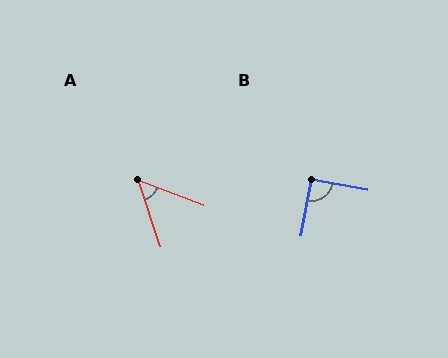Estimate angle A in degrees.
Approximately 50 degrees.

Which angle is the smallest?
A, at approximately 50 degrees.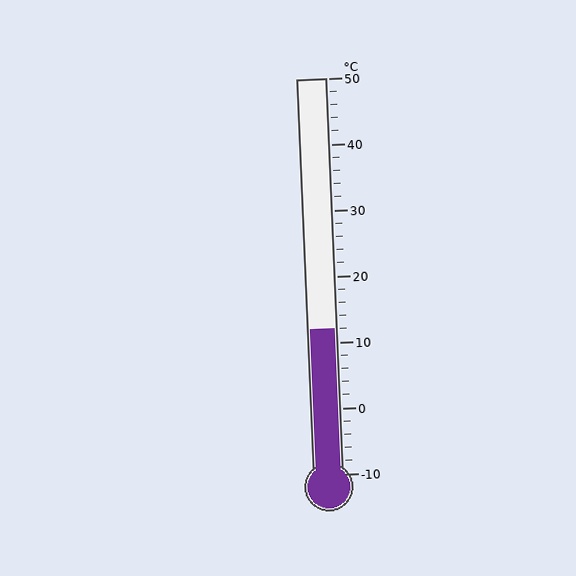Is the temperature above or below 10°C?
The temperature is above 10°C.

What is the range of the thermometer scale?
The thermometer scale ranges from -10°C to 50°C.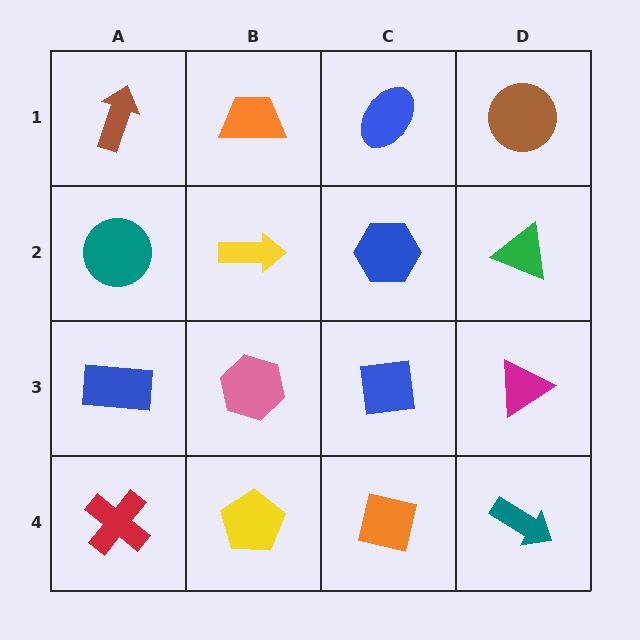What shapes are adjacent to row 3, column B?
A yellow arrow (row 2, column B), a yellow pentagon (row 4, column B), a blue rectangle (row 3, column A), a blue square (row 3, column C).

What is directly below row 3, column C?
An orange square.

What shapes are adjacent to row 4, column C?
A blue square (row 3, column C), a yellow pentagon (row 4, column B), a teal arrow (row 4, column D).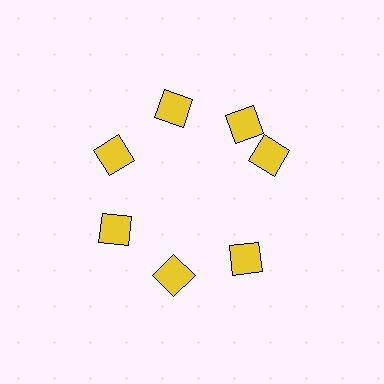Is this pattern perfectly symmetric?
No. The 7 yellow diamonds are arranged in a ring, but one element near the 3 o'clock position is rotated out of alignment along the ring, breaking the 7-fold rotational symmetry.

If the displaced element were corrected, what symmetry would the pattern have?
It would have 7-fold rotational symmetry — the pattern would map onto itself every 51 degrees.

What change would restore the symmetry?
The symmetry would be restored by rotating it back into even spacing with its neighbors so that all 7 diamonds sit at equal angles and equal distance from the center.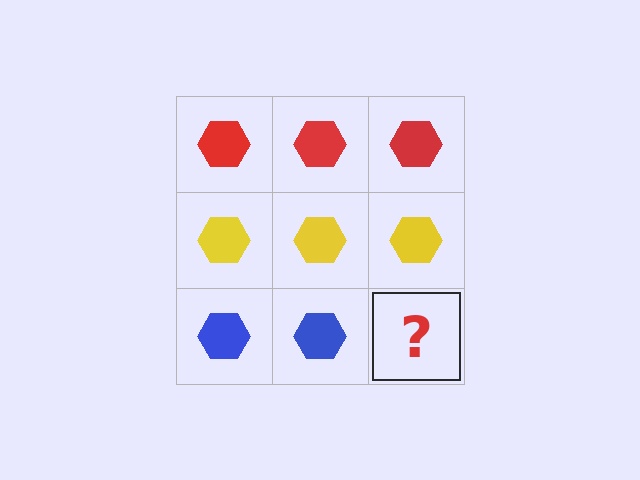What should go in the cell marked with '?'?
The missing cell should contain a blue hexagon.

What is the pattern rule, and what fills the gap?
The rule is that each row has a consistent color. The gap should be filled with a blue hexagon.